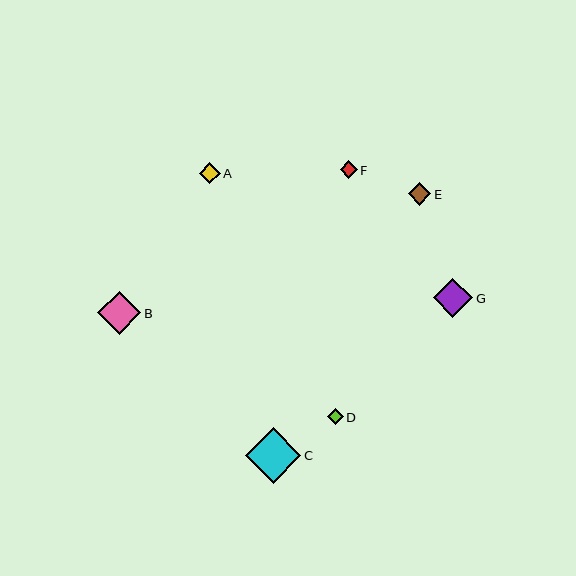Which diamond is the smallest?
Diamond D is the smallest with a size of approximately 16 pixels.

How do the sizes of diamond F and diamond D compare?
Diamond F and diamond D are approximately the same size.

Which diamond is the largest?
Diamond C is the largest with a size of approximately 55 pixels.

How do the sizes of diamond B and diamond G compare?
Diamond B and diamond G are approximately the same size.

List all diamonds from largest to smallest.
From largest to smallest: C, B, G, E, A, F, D.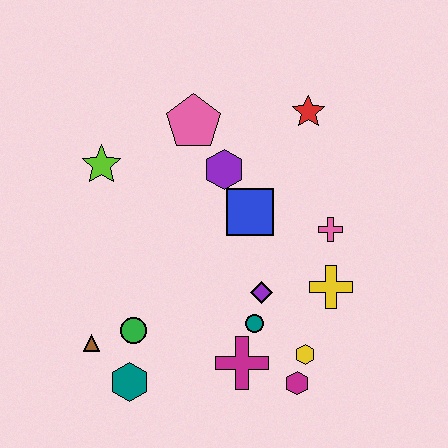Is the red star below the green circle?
No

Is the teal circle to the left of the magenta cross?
No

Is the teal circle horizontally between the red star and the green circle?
Yes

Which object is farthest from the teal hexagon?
The red star is farthest from the teal hexagon.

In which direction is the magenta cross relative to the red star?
The magenta cross is below the red star.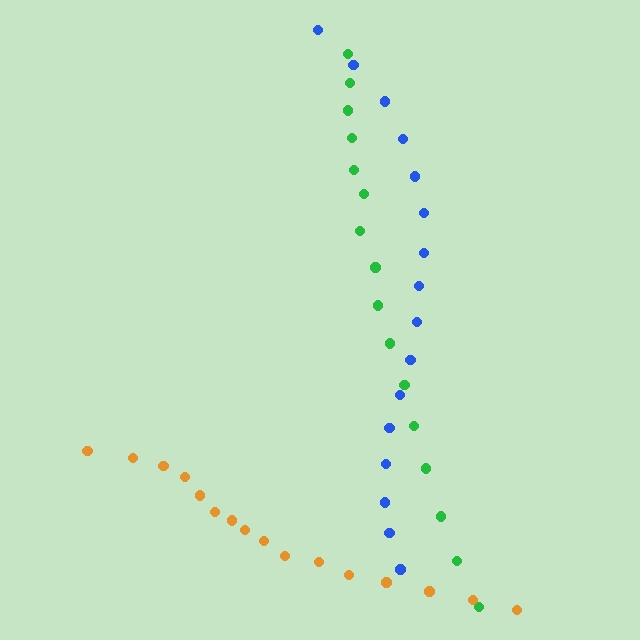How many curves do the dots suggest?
There are 3 distinct paths.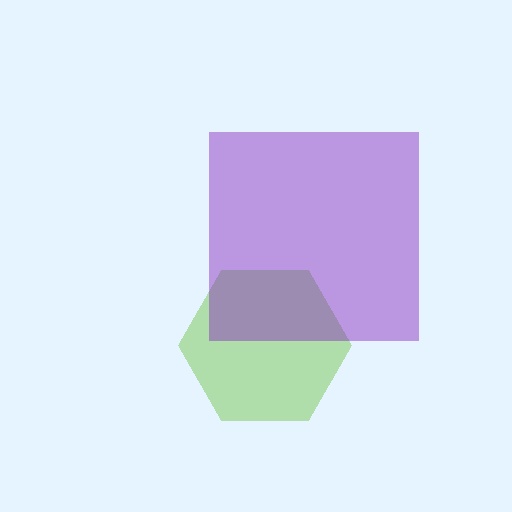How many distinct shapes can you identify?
There are 2 distinct shapes: a lime hexagon, a purple square.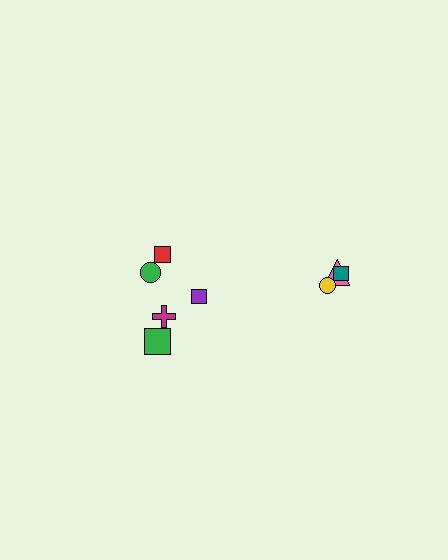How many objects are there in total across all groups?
There are 8 objects.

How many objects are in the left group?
There are 5 objects.